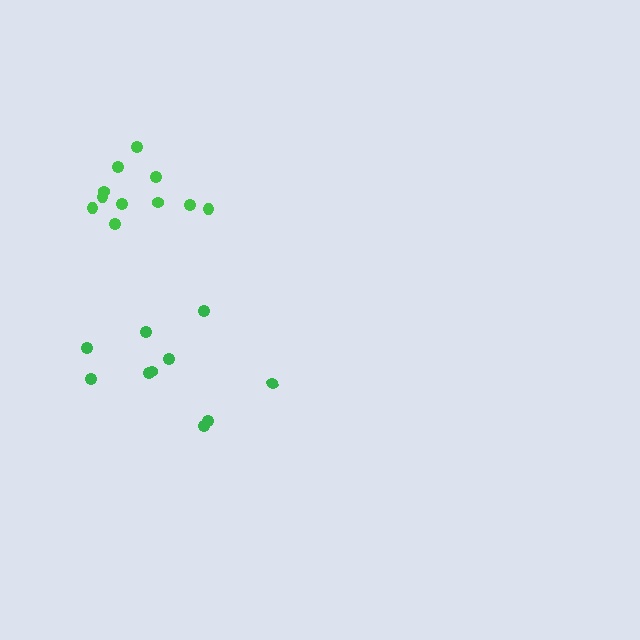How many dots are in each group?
Group 1: 11 dots, Group 2: 10 dots (21 total).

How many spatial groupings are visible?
There are 2 spatial groupings.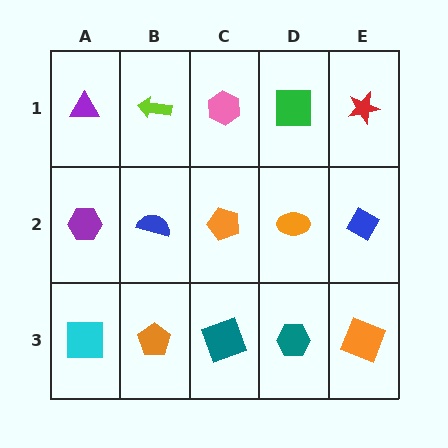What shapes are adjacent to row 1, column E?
A blue diamond (row 2, column E), a green square (row 1, column D).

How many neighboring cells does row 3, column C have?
3.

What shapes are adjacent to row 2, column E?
A red star (row 1, column E), an orange square (row 3, column E), an orange ellipse (row 2, column D).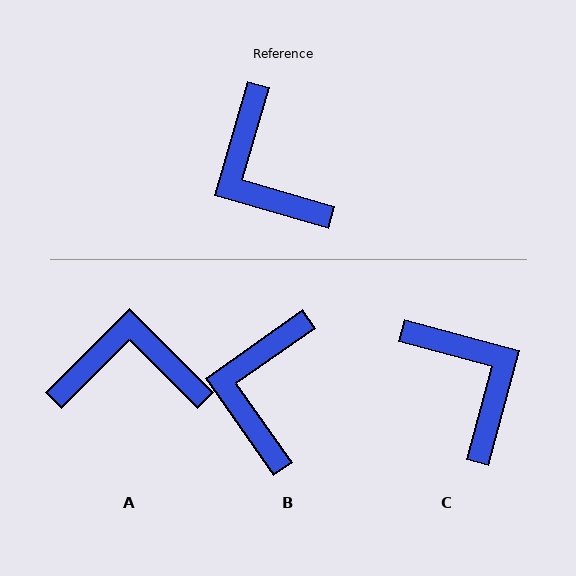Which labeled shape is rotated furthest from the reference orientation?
C, about 179 degrees away.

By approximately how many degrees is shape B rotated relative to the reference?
Approximately 39 degrees clockwise.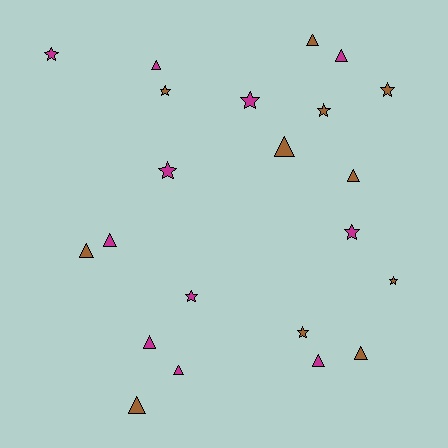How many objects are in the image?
There are 22 objects.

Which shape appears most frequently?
Triangle, with 12 objects.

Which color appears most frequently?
Magenta, with 11 objects.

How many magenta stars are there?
There are 5 magenta stars.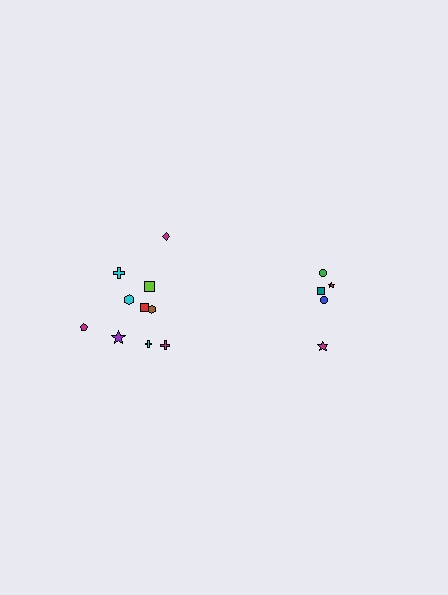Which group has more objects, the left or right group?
The left group.